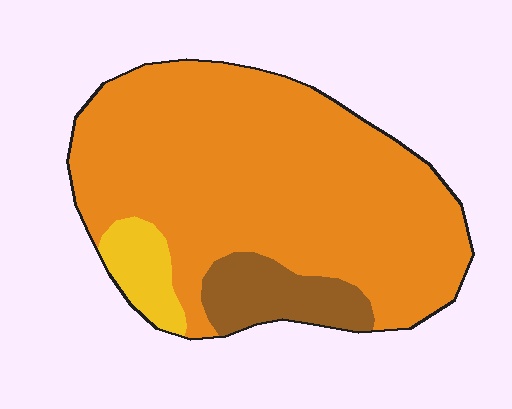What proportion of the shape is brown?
Brown takes up about one eighth (1/8) of the shape.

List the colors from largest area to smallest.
From largest to smallest: orange, brown, yellow.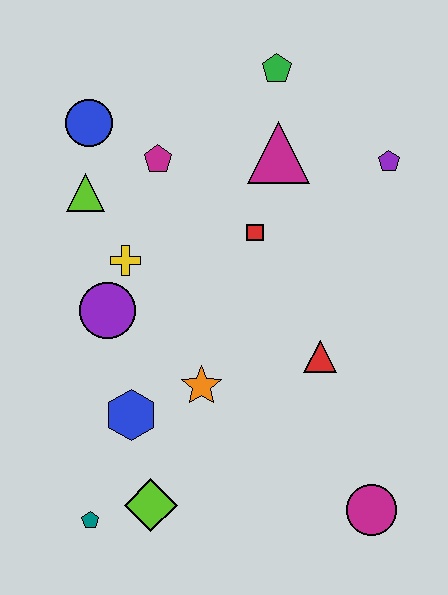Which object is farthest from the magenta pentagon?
The magenta circle is farthest from the magenta pentagon.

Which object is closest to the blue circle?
The lime triangle is closest to the blue circle.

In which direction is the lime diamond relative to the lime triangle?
The lime diamond is below the lime triangle.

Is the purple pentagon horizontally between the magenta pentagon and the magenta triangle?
No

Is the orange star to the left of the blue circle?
No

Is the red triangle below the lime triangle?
Yes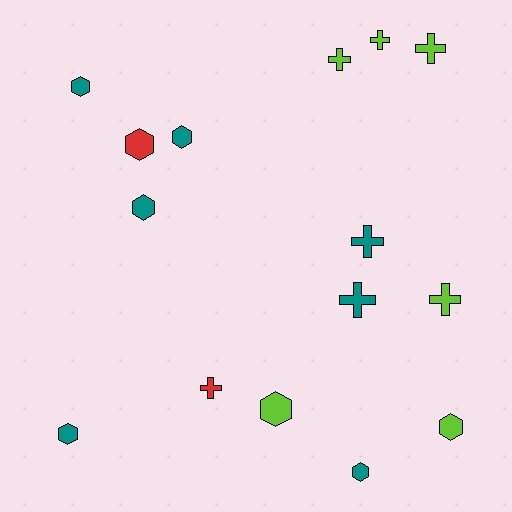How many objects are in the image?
There are 15 objects.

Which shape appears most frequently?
Hexagon, with 8 objects.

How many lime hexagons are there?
There are 2 lime hexagons.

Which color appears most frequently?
Teal, with 7 objects.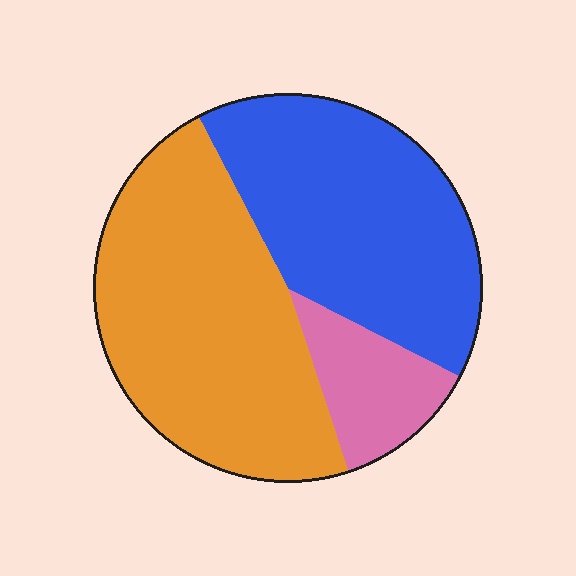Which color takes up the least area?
Pink, at roughly 10%.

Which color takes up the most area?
Orange, at roughly 45%.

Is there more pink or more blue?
Blue.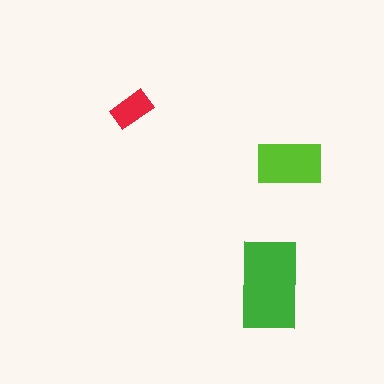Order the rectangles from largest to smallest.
the green one, the lime one, the red one.